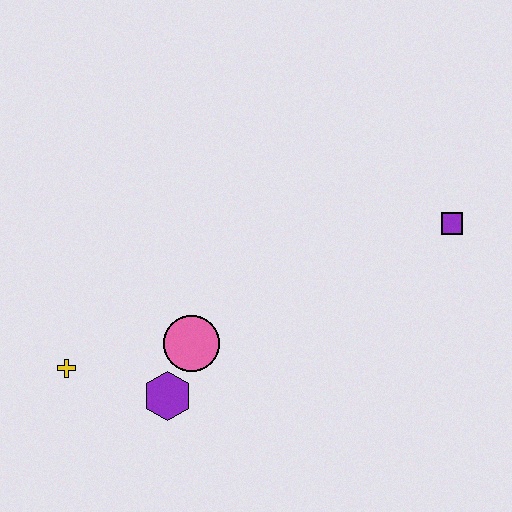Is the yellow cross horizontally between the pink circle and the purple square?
No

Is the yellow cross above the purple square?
No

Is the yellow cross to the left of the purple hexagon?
Yes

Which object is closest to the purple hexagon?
The pink circle is closest to the purple hexagon.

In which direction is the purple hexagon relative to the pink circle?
The purple hexagon is below the pink circle.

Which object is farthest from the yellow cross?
The purple square is farthest from the yellow cross.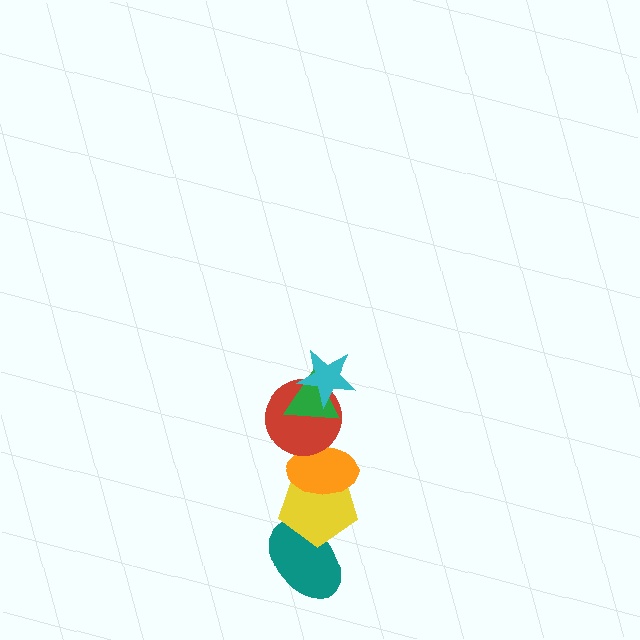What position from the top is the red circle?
The red circle is 3rd from the top.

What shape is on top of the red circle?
The green triangle is on top of the red circle.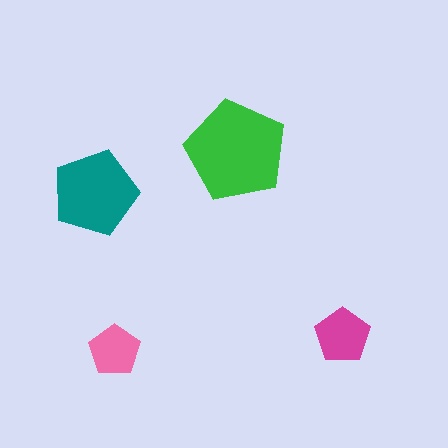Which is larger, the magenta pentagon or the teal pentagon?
The teal one.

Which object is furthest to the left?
The teal pentagon is leftmost.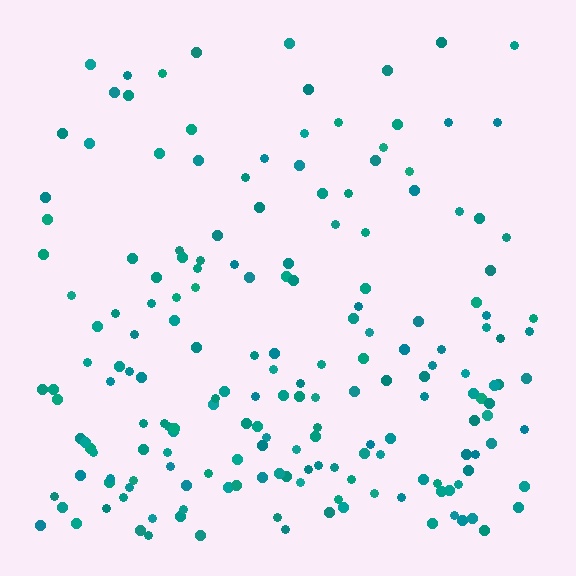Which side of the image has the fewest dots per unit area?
The top.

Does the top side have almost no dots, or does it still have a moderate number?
Still a moderate number, just noticeably fewer than the bottom.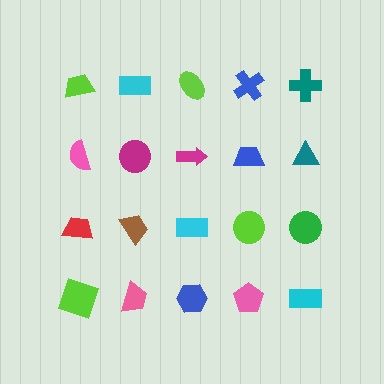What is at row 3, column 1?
A red trapezoid.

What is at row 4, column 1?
A lime square.